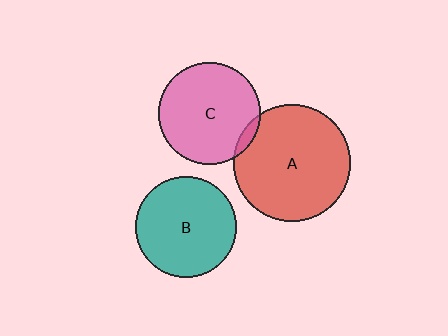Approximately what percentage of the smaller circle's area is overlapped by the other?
Approximately 5%.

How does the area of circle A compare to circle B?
Approximately 1.3 times.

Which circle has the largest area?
Circle A (red).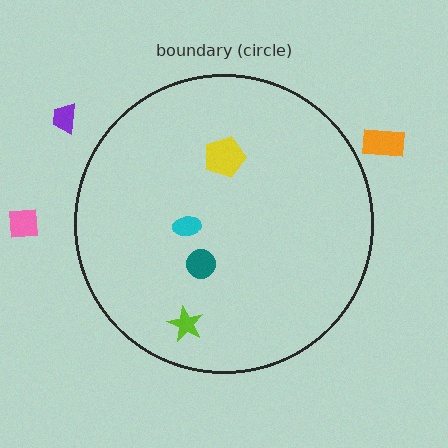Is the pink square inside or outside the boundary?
Outside.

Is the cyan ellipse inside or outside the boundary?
Inside.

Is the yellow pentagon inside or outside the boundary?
Inside.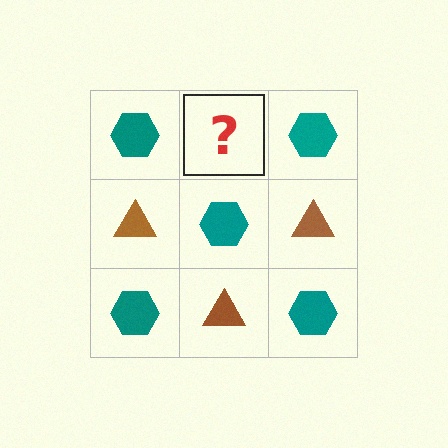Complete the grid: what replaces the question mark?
The question mark should be replaced with a brown triangle.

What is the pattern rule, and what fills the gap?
The rule is that it alternates teal hexagon and brown triangle in a checkerboard pattern. The gap should be filled with a brown triangle.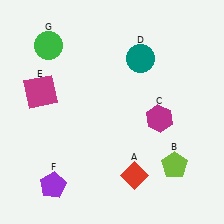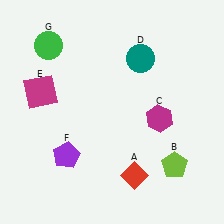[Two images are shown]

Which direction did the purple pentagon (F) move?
The purple pentagon (F) moved up.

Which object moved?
The purple pentagon (F) moved up.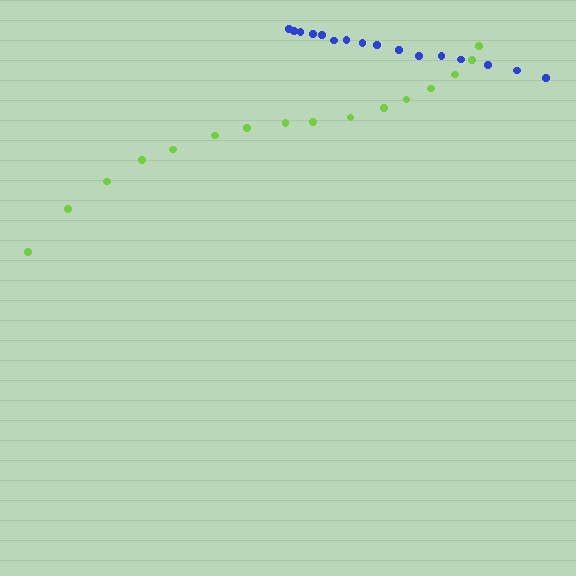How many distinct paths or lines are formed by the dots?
There are 2 distinct paths.